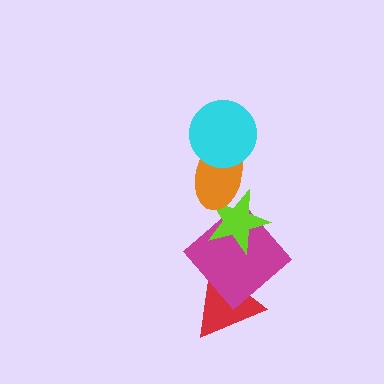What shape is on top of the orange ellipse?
The cyan circle is on top of the orange ellipse.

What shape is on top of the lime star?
The orange ellipse is on top of the lime star.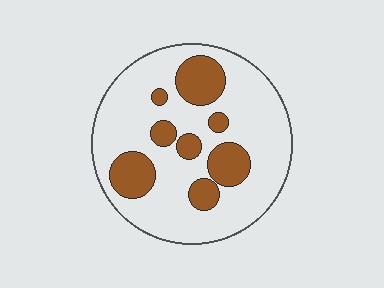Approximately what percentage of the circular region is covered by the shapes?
Approximately 25%.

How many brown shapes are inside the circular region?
8.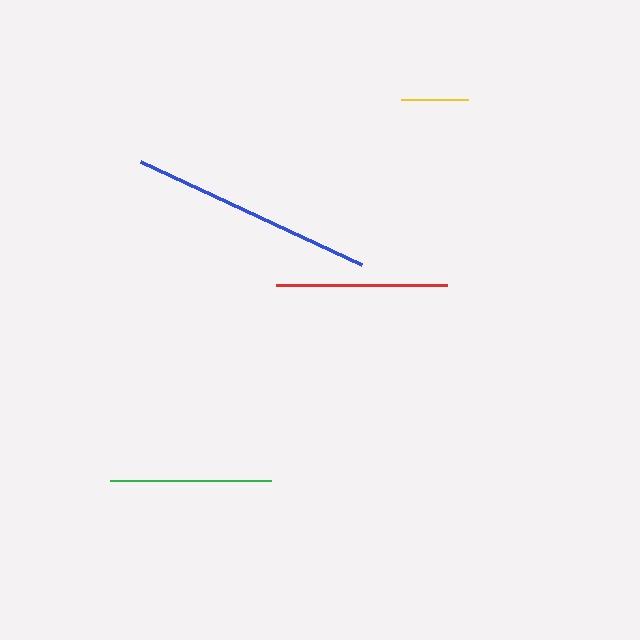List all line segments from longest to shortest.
From longest to shortest: blue, red, green, yellow.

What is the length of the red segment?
The red segment is approximately 172 pixels long.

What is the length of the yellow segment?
The yellow segment is approximately 67 pixels long.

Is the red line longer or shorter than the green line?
The red line is longer than the green line.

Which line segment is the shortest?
The yellow line is the shortest at approximately 67 pixels.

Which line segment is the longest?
The blue line is the longest at approximately 244 pixels.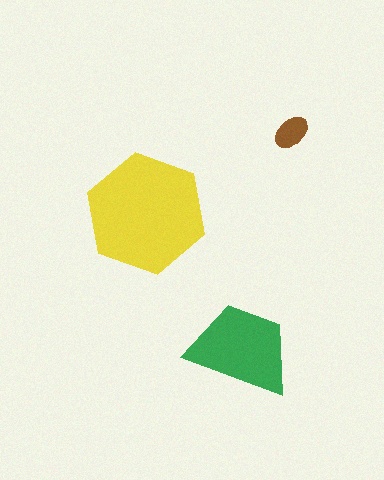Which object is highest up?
The brown ellipse is topmost.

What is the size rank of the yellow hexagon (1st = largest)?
1st.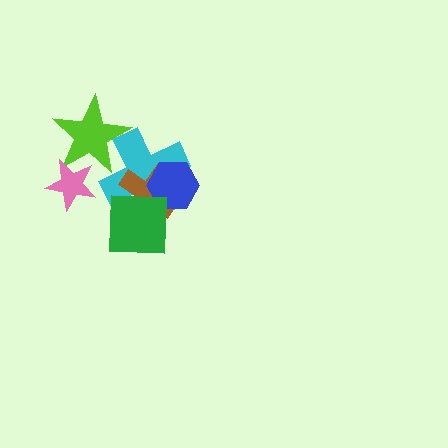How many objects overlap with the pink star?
1 object overlaps with the pink star.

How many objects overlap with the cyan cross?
4 objects overlap with the cyan cross.